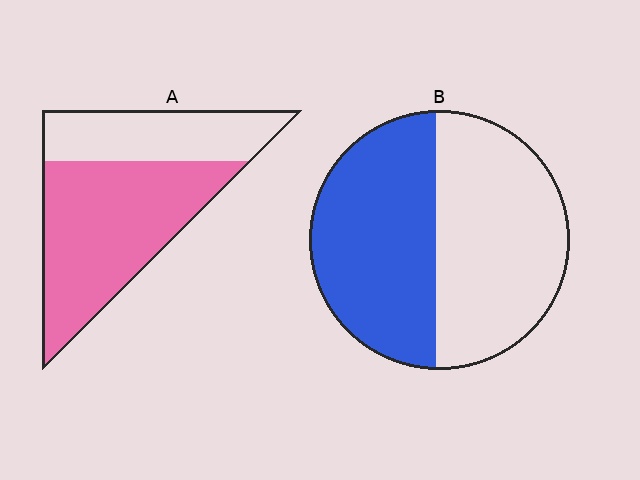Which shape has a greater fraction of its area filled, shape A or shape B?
Shape A.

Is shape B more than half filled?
Roughly half.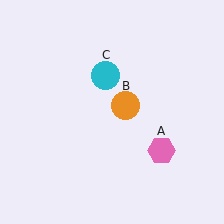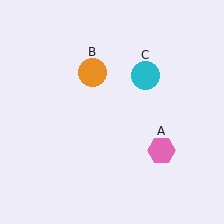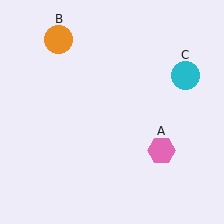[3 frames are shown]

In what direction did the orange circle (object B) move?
The orange circle (object B) moved up and to the left.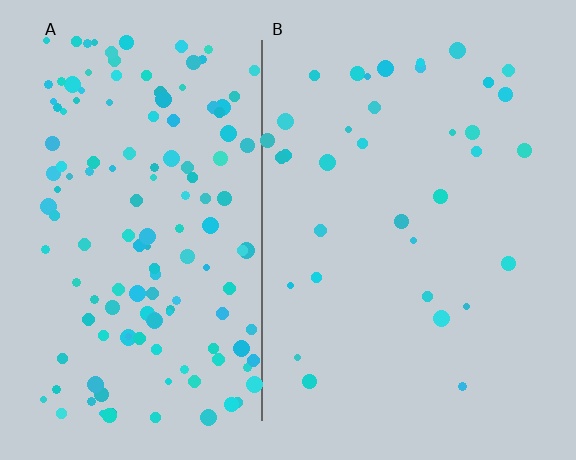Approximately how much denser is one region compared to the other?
Approximately 4.1× — region A over region B.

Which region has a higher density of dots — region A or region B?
A (the left).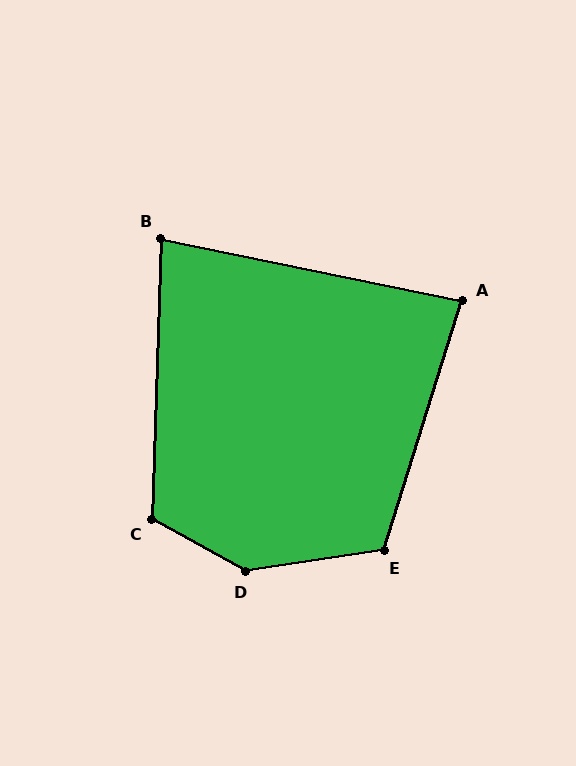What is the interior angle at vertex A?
Approximately 84 degrees (acute).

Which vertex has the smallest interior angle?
B, at approximately 80 degrees.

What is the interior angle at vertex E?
Approximately 116 degrees (obtuse).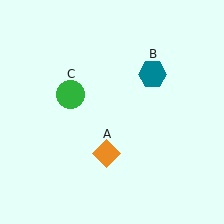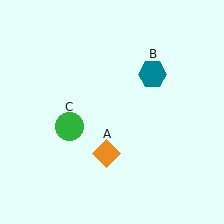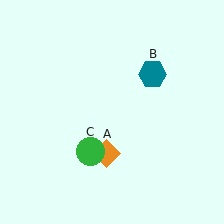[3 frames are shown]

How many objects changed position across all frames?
1 object changed position: green circle (object C).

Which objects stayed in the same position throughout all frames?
Orange diamond (object A) and teal hexagon (object B) remained stationary.